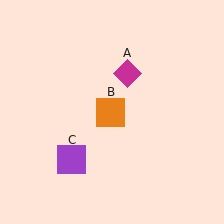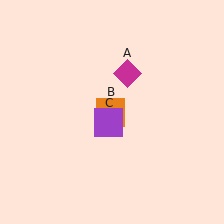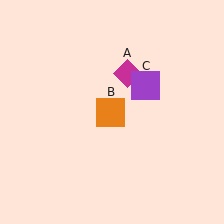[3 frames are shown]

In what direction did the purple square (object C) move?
The purple square (object C) moved up and to the right.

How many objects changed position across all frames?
1 object changed position: purple square (object C).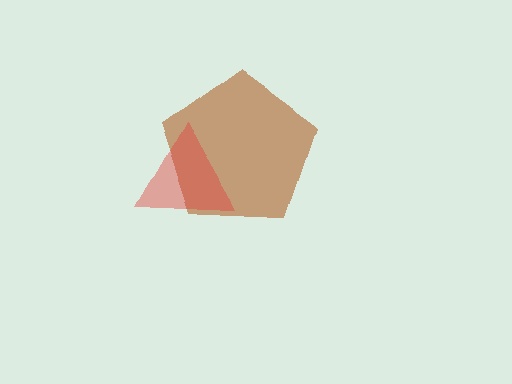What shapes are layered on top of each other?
The layered shapes are: a brown pentagon, a red triangle.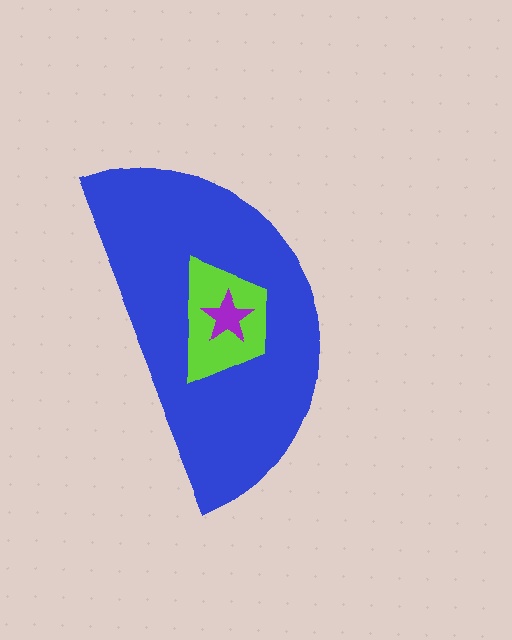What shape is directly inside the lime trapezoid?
The purple star.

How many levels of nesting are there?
3.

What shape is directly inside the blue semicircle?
The lime trapezoid.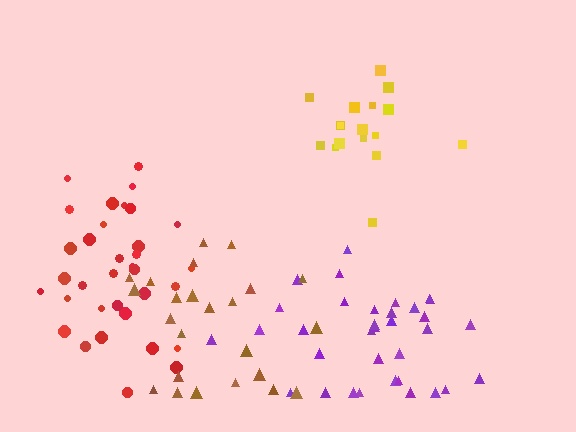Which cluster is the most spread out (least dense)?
Brown.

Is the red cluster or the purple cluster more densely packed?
Red.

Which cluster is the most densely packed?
Yellow.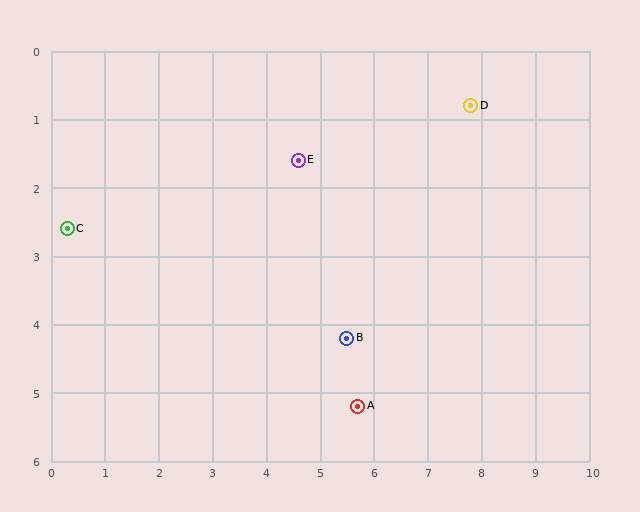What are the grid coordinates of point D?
Point D is at approximately (7.8, 0.8).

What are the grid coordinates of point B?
Point B is at approximately (5.5, 4.2).